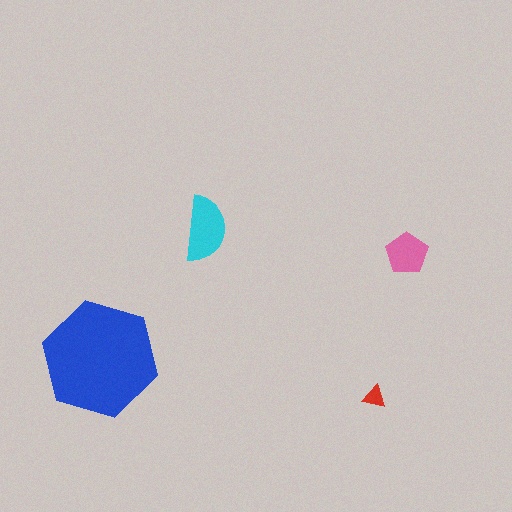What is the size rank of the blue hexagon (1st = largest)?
1st.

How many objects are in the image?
There are 4 objects in the image.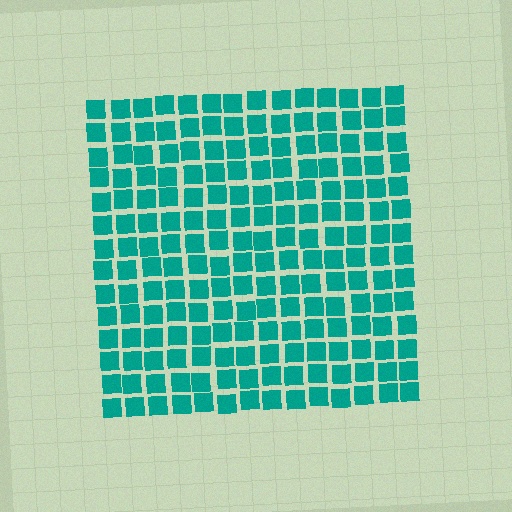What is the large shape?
The large shape is a square.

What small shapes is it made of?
It is made of small squares.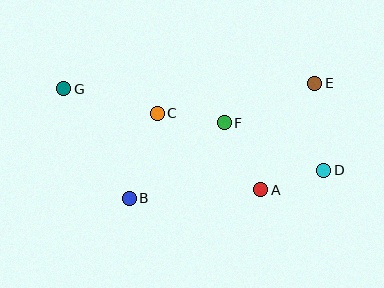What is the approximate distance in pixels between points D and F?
The distance between D and F is approximately 110 pixels.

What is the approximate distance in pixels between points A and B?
The distance between A and B is approximately 132 pixels.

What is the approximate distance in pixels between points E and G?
The distance between E and G is approximately 251 pixels.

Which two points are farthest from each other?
Points D and G are farthest from each other.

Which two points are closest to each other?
Points A and D are closest to each other.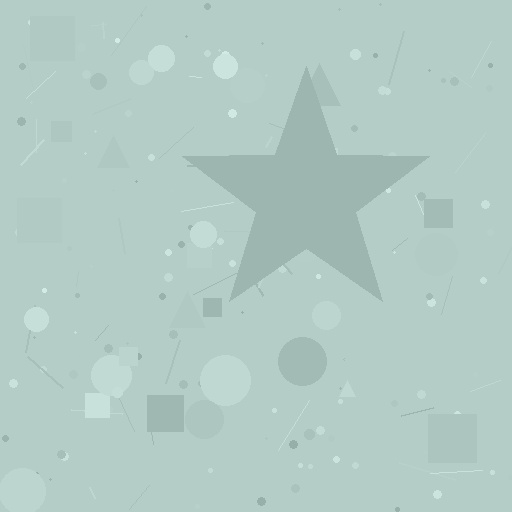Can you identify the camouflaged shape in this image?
The camouflaged shape is a star.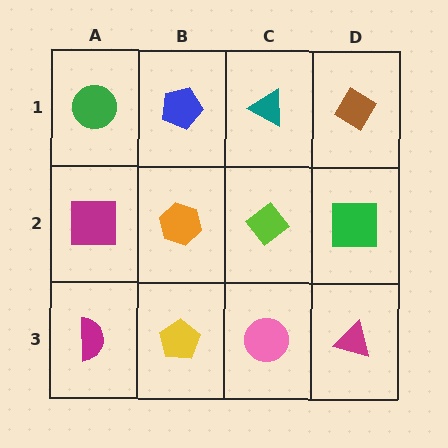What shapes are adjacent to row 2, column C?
A teal triangle (row 1, column C), a pink circle (row 3, column C), an orange hexagon (row 2, column B), a green square (row 2, column D).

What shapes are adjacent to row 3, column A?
A magenta square (row 2, column A), a yellow pentagon (row 3, column B).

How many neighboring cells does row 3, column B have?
3.